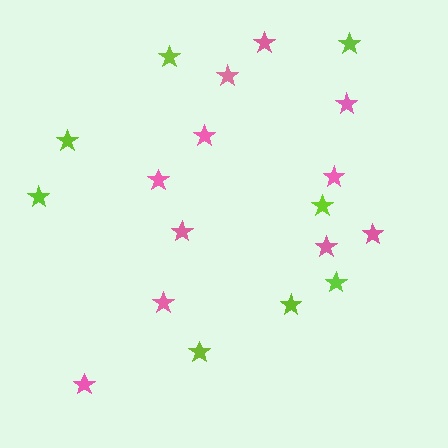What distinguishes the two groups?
There are 2 groups: one group of pink stars (11) and one group of lime stars (8).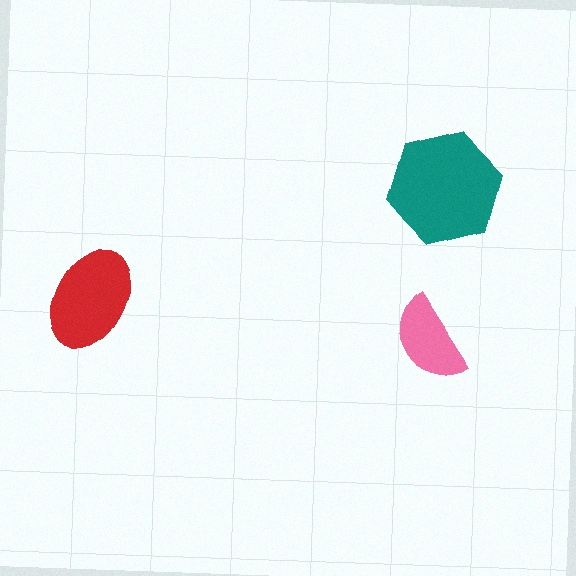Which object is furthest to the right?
The teal hexagon is rightmost.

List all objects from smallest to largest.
The pink semicircle, the red ellipse, the teal hexagon.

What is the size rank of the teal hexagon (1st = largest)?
1st.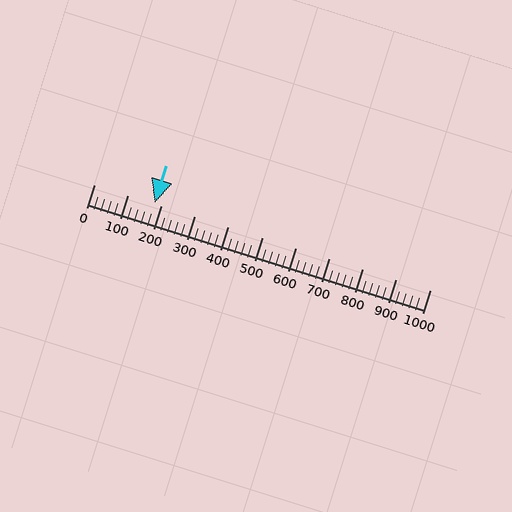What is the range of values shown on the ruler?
The ruler shows values from 0 to 1000.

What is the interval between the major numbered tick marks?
The major tick marks are spaced 100 units apart.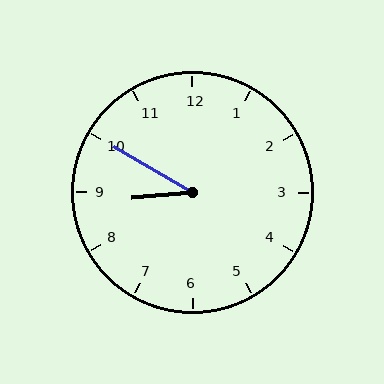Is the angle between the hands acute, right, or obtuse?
It is acute.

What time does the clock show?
8:50.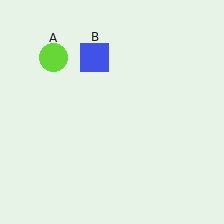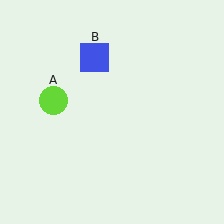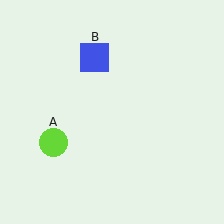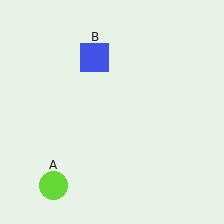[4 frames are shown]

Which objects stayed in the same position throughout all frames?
Blue square (object B) remained stationary.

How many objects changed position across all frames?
1 object changed position: lime circle (object A).